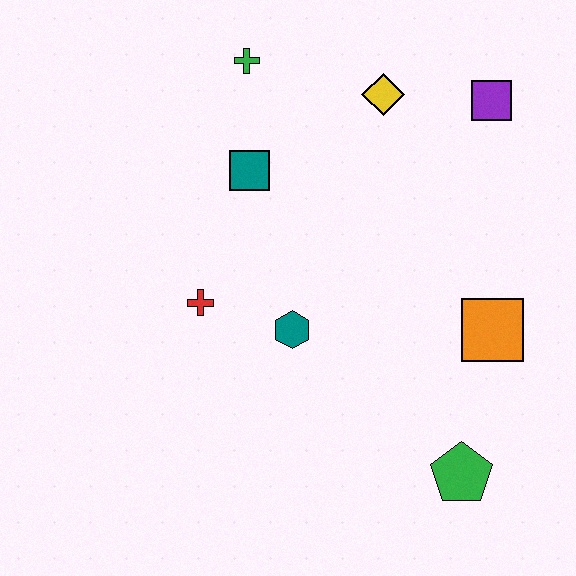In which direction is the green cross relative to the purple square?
The green cross is to the left of the purple square.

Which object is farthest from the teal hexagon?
The purple square is farthest from the teal hexagon.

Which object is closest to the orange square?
The green pentagon is closest to the orange square.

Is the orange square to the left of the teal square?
No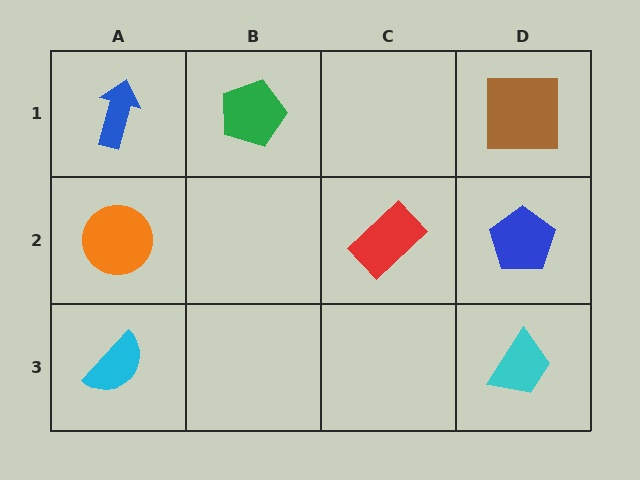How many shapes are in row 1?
3 shapes.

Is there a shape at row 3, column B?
No, that cell is empty.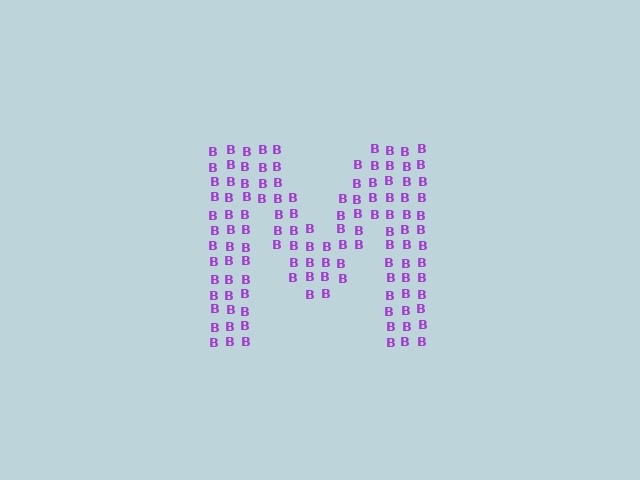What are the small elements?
The small elements are letter B's.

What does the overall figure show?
The overall figure shows the letter M.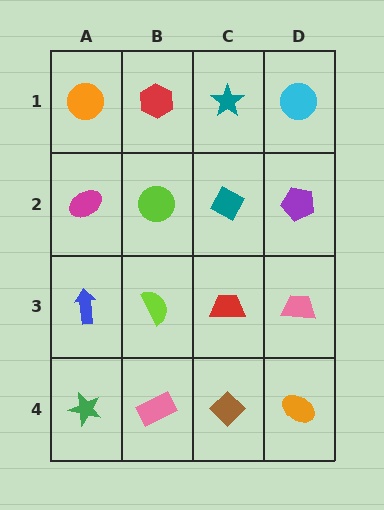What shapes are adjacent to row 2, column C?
A teal star (row 1, column C), a red trapezoid (row 3, column C), a lime circle (row 2, column B), a purple pentagon (row 2, column D).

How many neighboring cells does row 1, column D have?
2.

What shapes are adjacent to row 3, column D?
A purple pentagon (row 2, column D), an orange ellipse (row 4, column D), a red trapezoid (row 3, column C).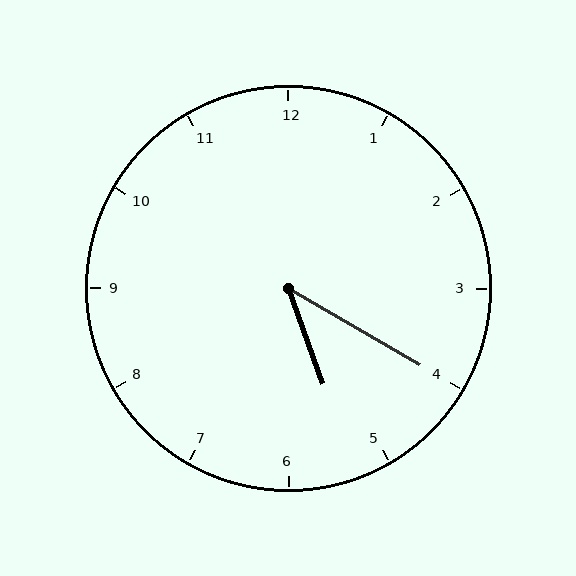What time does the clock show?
5:20.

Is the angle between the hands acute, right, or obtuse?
It is acute.